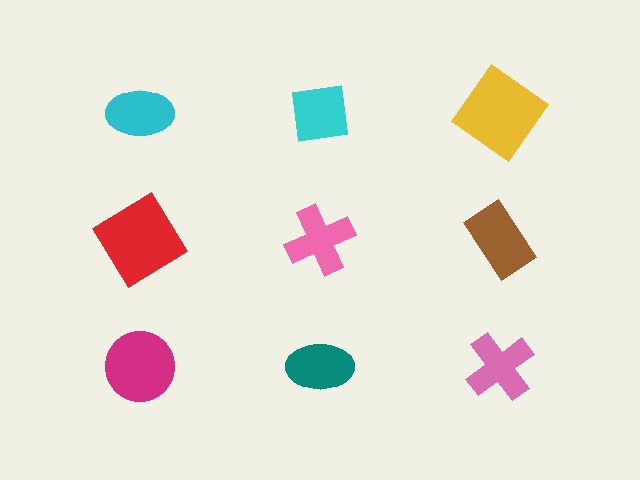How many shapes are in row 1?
3 shapes.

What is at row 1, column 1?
A cyan ellipse.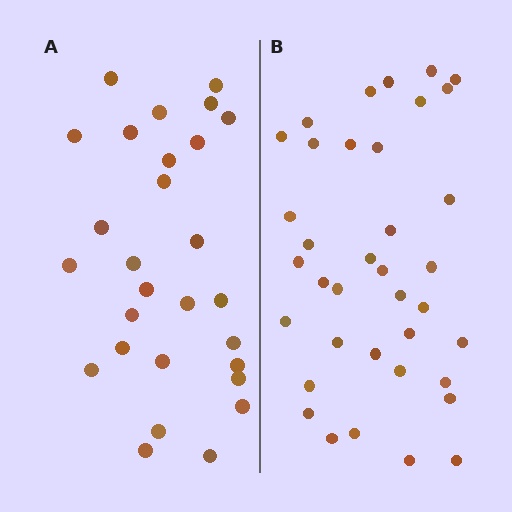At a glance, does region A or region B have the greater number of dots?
Region B (the right region) has more dots.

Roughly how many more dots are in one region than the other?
Region B has roughly 8 or so more dots than region A.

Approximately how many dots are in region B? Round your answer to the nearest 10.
About 40 dots. (The exact count is 37, which rounds to 40.)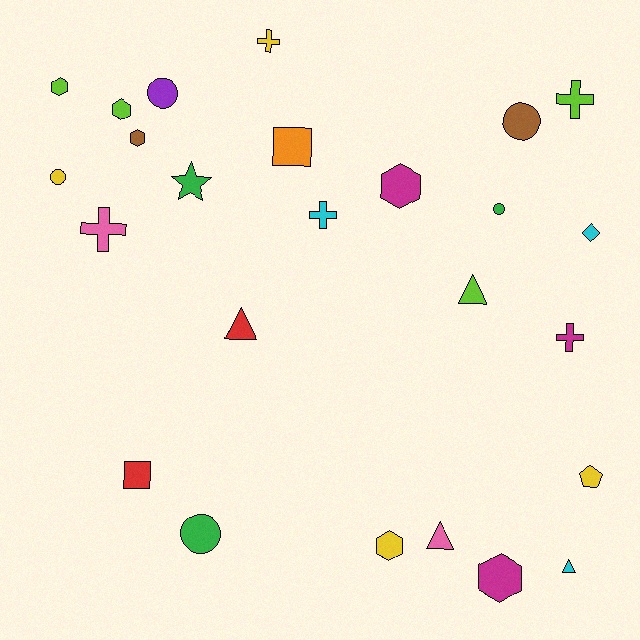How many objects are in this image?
There are 25 objects.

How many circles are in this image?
There are 5 circles.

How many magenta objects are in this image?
There are 3 magenta objects.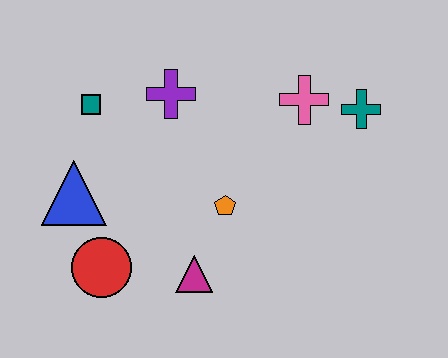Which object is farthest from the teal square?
The teal cross is farthest from the teal square.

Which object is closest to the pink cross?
The teal cross is closest to the pink cross.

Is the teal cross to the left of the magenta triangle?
No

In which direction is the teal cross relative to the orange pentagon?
The teal cross is to the right of the orange pentagon.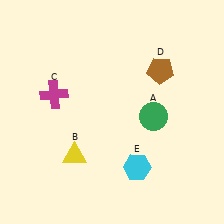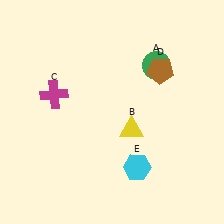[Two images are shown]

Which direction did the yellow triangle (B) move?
The yellow triangle (B) moved right.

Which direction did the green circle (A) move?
The green circle (A) moved up.